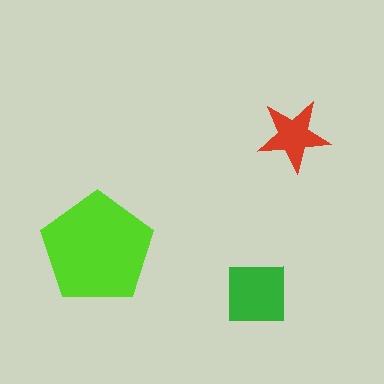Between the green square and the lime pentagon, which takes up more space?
The lime pentagon.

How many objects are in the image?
There are 3 objects in the image.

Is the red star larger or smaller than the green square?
Smaller.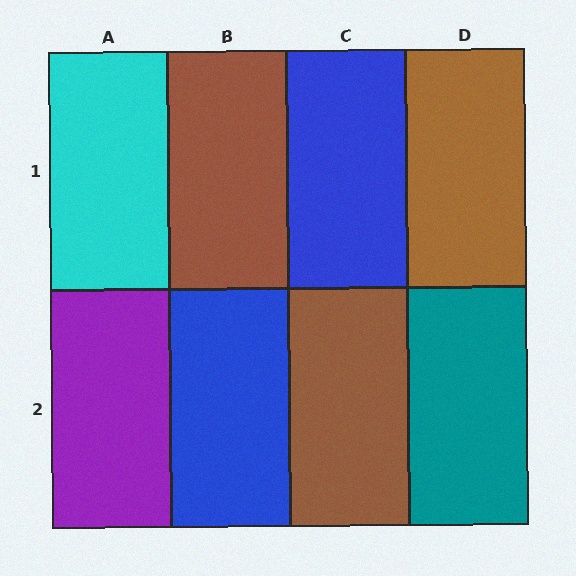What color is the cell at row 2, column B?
Blue.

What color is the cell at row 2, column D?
Teal.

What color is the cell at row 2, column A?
Purple.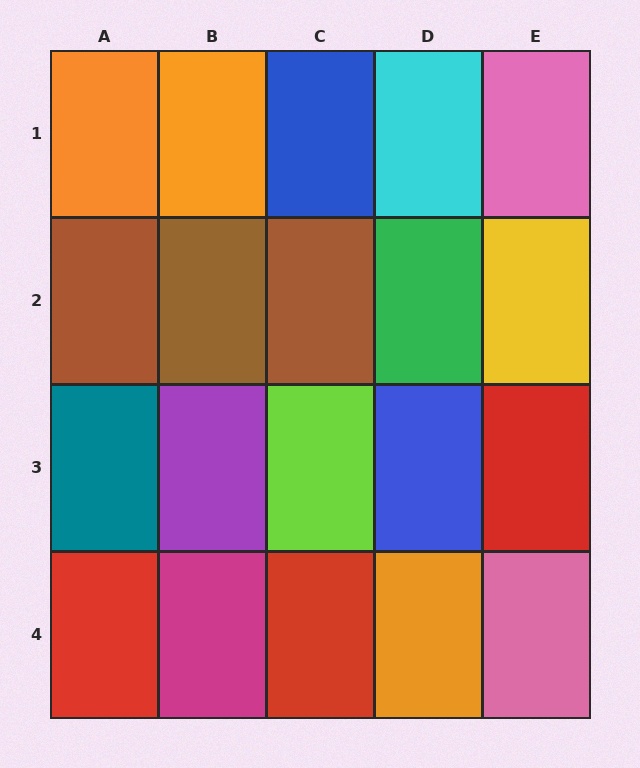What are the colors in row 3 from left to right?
Teal, purple, lime, blue, red.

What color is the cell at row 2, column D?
Green.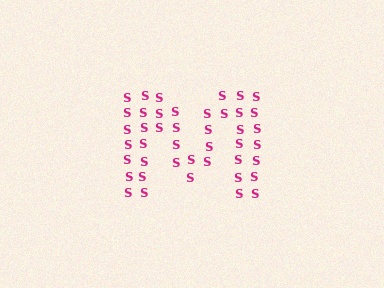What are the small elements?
The small elements are letter S's.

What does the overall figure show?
The overall figure shows the letter M.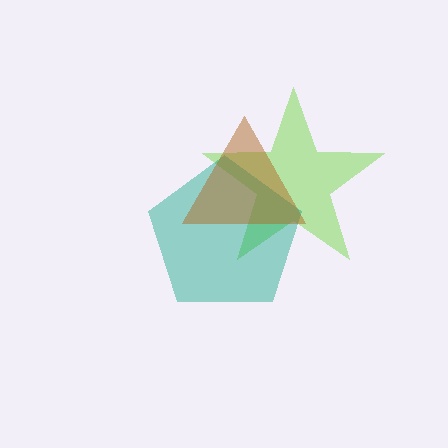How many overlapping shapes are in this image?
There are 3 overlapping shapes in the image.